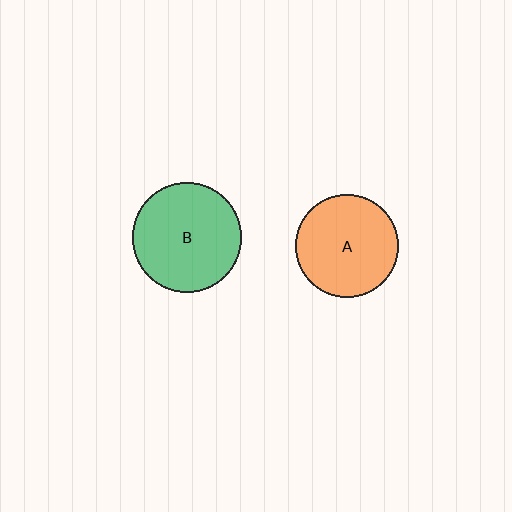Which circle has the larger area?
Circle B (green).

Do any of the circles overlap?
No, none of the circles overlap.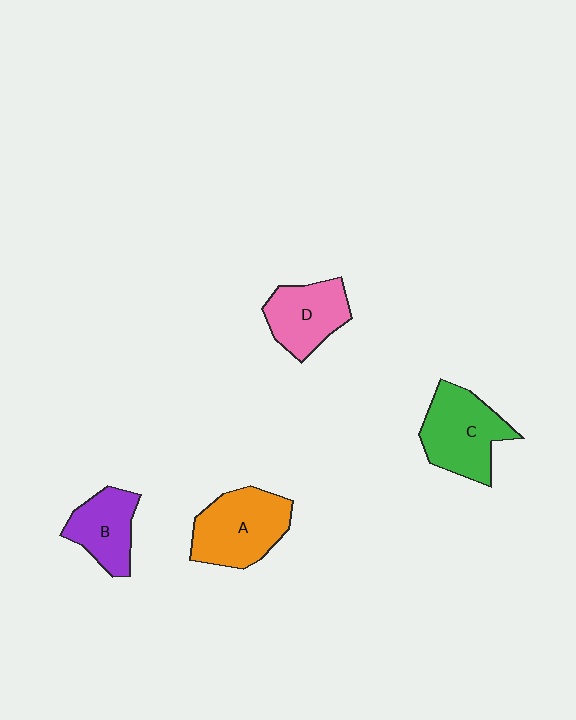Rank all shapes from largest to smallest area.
From largest to smallest: A (orange), C (green), D (pink), B (purple).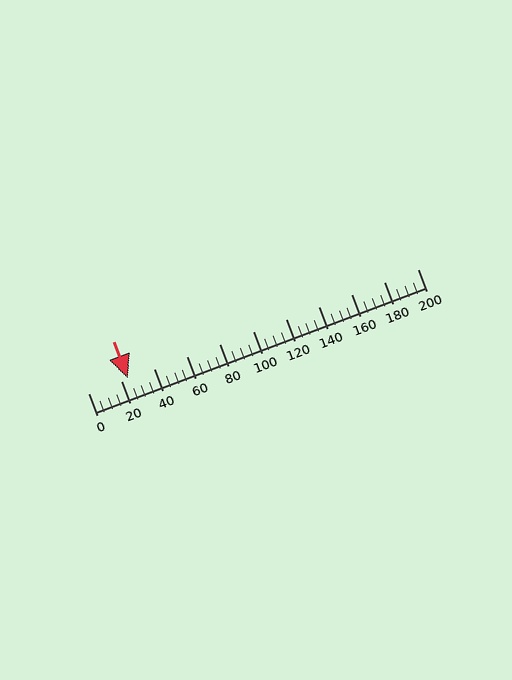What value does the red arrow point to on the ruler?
The red arrow points to approximately 24.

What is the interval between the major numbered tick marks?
The major tick marks are spaced 20 units apart.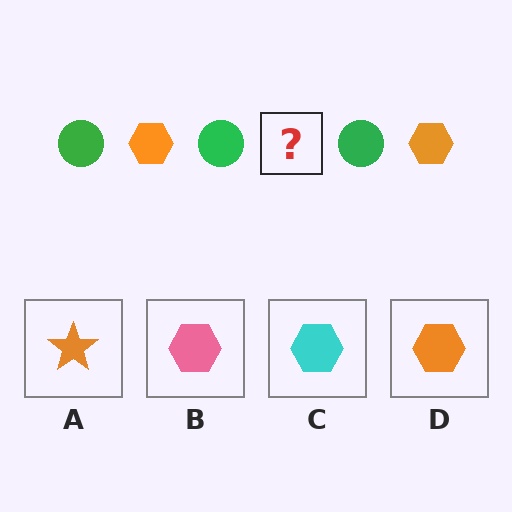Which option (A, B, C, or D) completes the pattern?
D.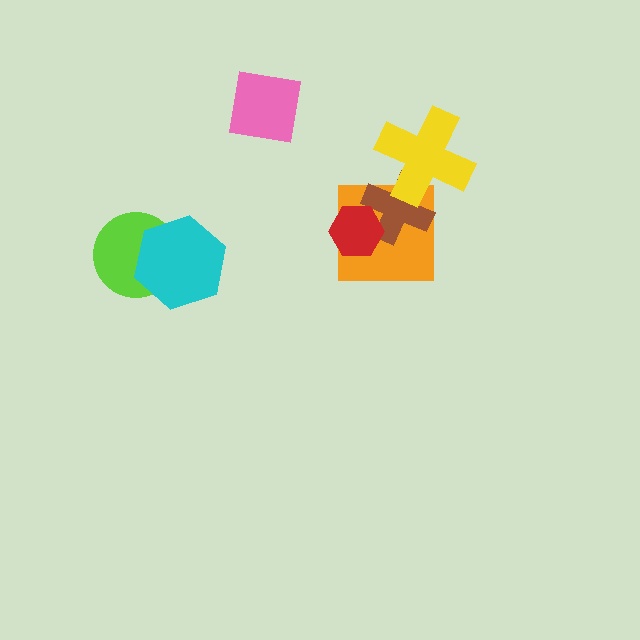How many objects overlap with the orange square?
3 objects overlap with the orange square.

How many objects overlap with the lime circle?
1 object overlaps with the lime circle.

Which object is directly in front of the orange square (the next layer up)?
The brown cross is directly in front of the orange square.